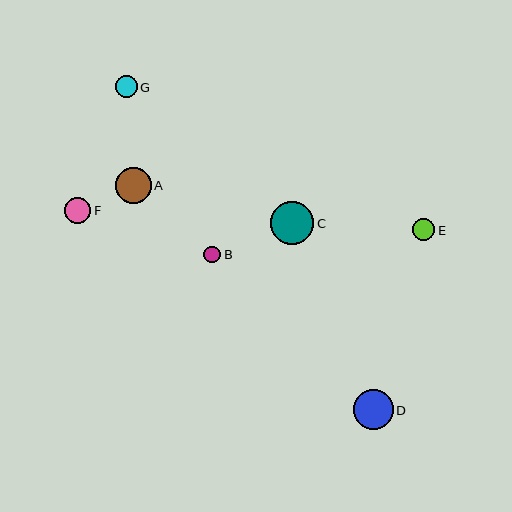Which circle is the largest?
Circle C is the largest with a size of approximately 43 pixels.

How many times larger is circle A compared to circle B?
Circle A is approximately 2.1 times the size of circle B.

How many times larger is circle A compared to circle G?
Circle A is approximately 1.6 times the size of circle G.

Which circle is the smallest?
Circle B is the smallest with a size of approximately 17 pixels.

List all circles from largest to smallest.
From largest to smallest: C, D, A, F, E, G, B.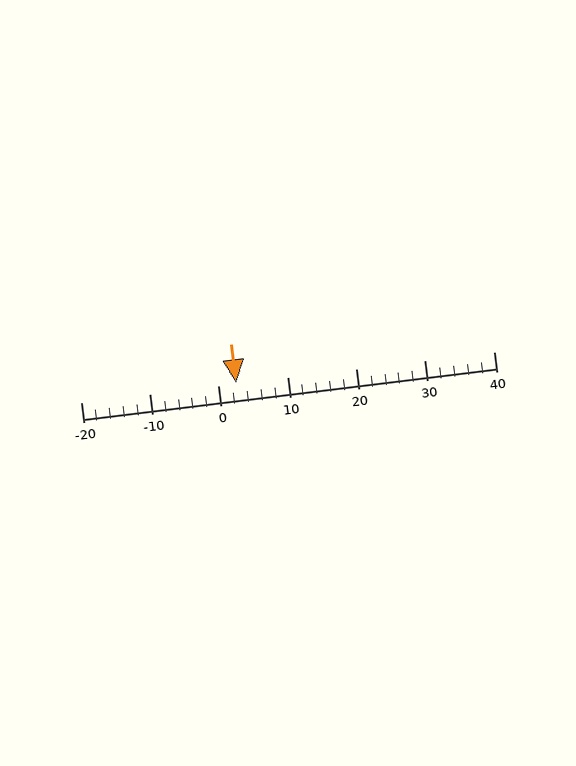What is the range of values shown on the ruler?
The ruler shows values from -20 to 40.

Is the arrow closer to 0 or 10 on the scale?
The arrow is closer to 0.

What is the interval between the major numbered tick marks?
The major tick marks are spaced 10 units apart.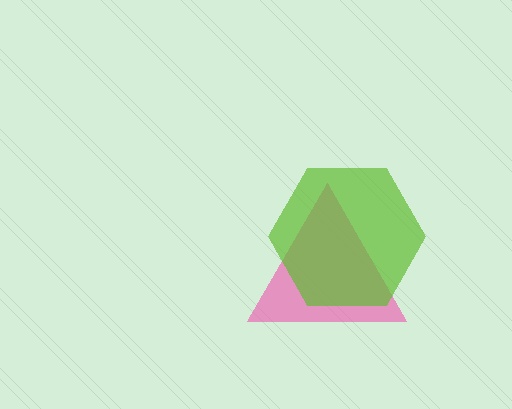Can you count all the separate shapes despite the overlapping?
Yes, there are 2 separate shapes.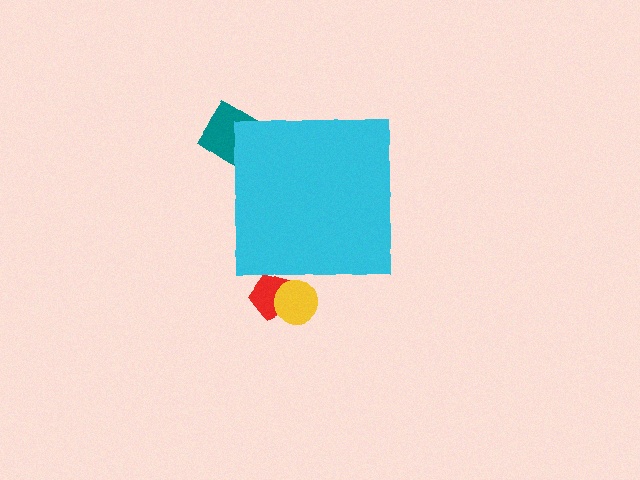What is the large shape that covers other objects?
A cyan square.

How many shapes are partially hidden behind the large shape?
3 shapes are partially hidden.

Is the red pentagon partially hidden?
Yes, the red pentagon is partially hidden behind the cyan square.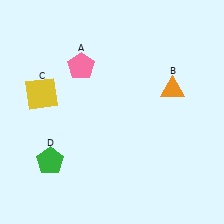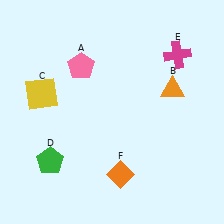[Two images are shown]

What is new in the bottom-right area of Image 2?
An orange diamond (F) was added in the bottom-right area of Image 2.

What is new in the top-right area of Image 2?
A magenta cross (E) was added in the top-right area of Image 2.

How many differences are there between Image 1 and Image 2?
There are 2 differences between the two images.